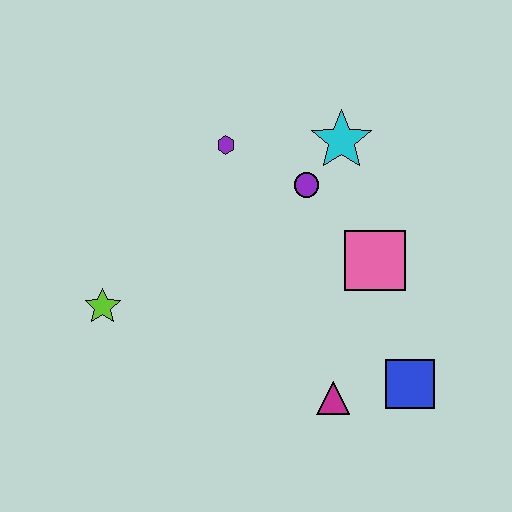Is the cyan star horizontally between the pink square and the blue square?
No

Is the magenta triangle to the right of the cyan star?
No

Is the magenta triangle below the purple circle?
Yes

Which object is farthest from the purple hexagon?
The blue square is farthest from the purple hexagon.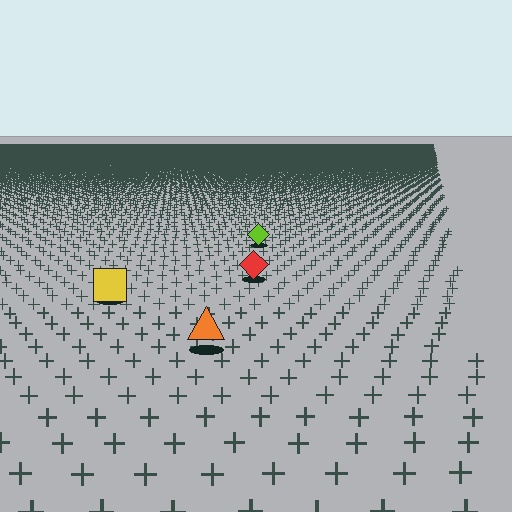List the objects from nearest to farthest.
From nearest to farthest: the orange triangle, the yellow square, the red diamond, the lime diamond.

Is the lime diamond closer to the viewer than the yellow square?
No. The yellow square is closer — you can tell from the texture gradient: the ground texture is coarser near it.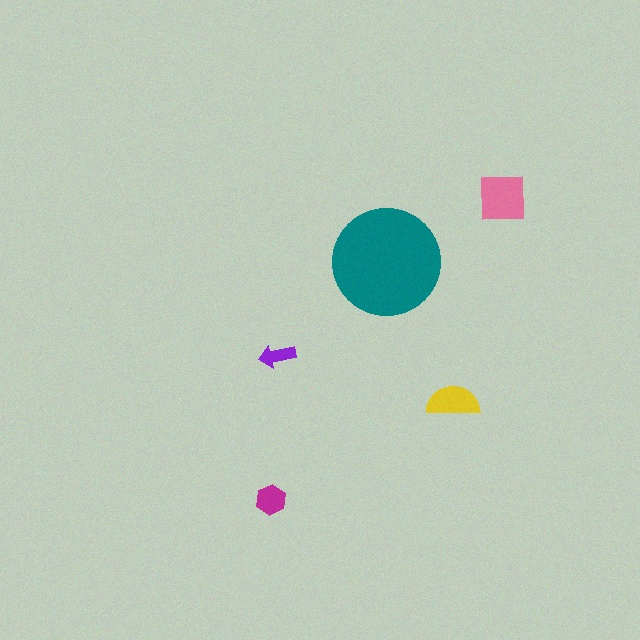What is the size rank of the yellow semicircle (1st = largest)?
3rd.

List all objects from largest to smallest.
The teal circle, the pink square, the yellow semicircle, the magenta hexagon, the purple arrow.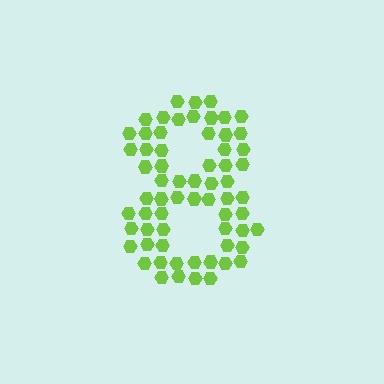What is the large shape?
The large shape is the digit 8.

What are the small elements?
The small elements are hexagons.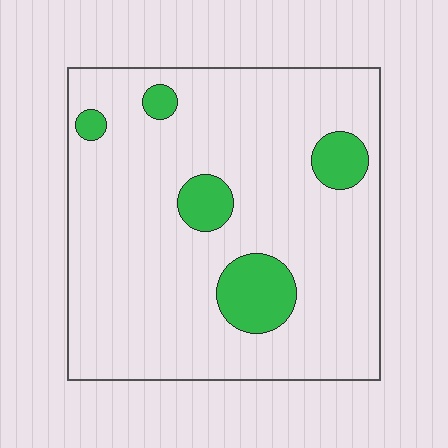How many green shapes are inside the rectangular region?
5.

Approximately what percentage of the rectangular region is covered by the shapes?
Approximately 10%.